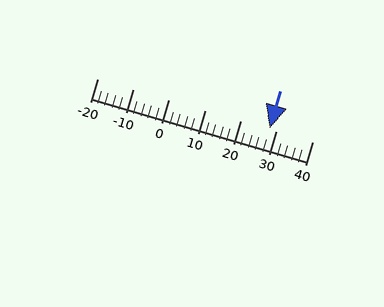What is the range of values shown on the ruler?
The ruler shows values from -20 to 40.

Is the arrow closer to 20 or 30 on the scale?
The arrow is closer to 30.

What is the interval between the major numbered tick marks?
The major tick marks are spaced 10 units apart.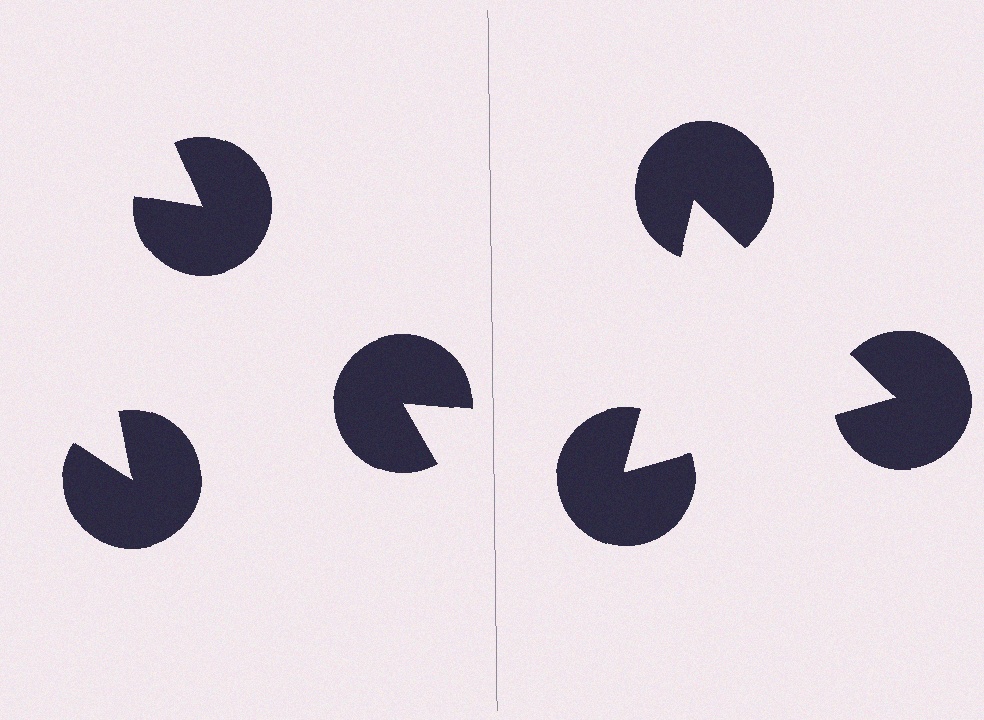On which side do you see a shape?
An illusory triangle appears on the right side. On the left side the wedge cuts are rotated, so no coherent shape forms.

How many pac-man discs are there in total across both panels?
6 — 3 on each side.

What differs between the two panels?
The pac-man discs are positioned identically on both sides; only the wedge orientations differ. On the right they align to a triangle; on the left they are misaligned.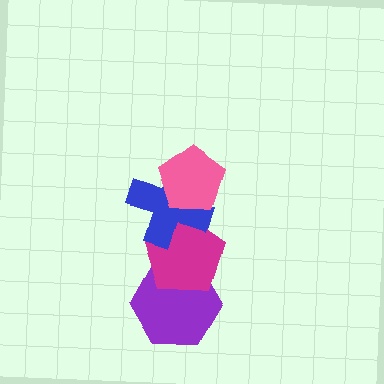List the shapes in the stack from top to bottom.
From top to bottom: the pink pentagon, the blue cross, the magenta pentagon, the purple hexagon.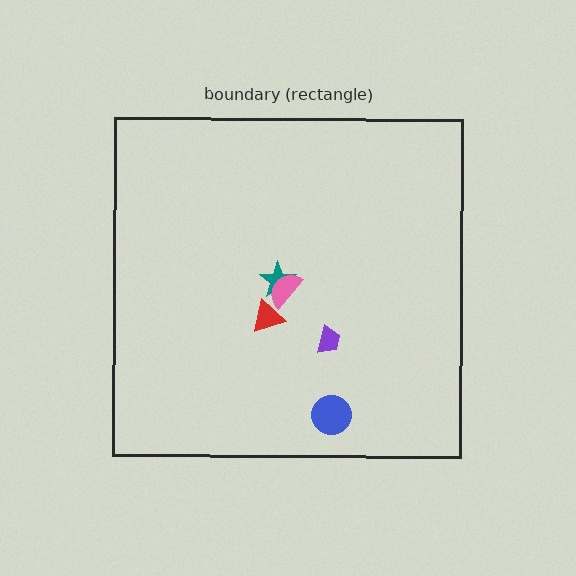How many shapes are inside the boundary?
5 inside, 0 outside.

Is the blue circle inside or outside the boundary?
Inside.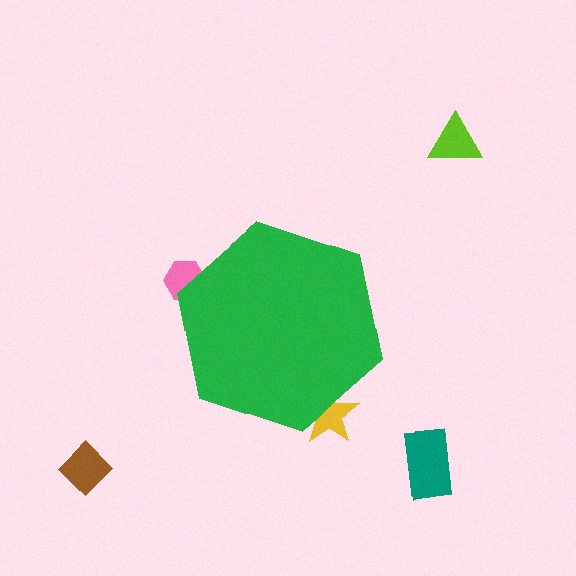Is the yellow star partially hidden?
Yes, the yellow star is partially hidden behind the green hexagon.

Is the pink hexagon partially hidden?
Yes, the pink hexagon is partially hidden behind the green hexagon.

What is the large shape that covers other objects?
A green hexagon.